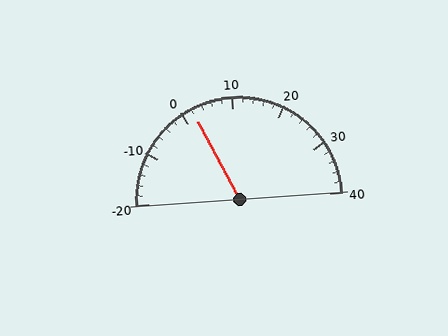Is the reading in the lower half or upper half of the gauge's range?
The reading is in the lower half of the range (-20 to 40).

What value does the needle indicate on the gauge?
The needle indicates approximately 2.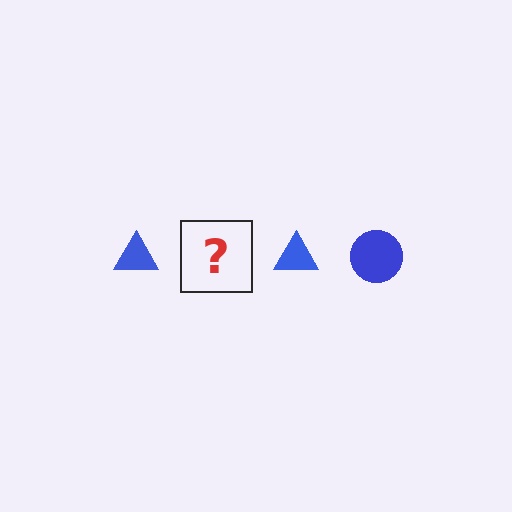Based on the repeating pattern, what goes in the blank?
The blank should be a blue circle.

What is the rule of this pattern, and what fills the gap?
The rule is that the pattern cycles through triangle, circle shapes in blue. The gap should be filled with a blue circle.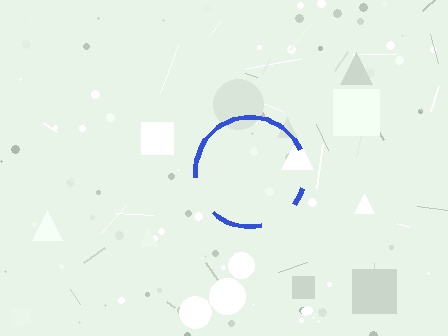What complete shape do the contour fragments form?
The contour fragments form a circle.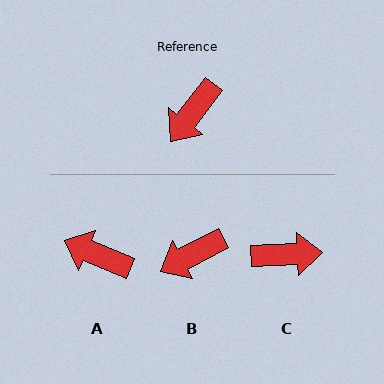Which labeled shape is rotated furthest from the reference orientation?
C, about 130 degrees away.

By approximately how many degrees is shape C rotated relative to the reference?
Approximately 130 degrees counter-clockwise.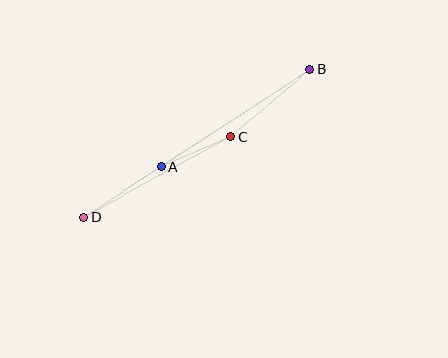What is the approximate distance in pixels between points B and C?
The distance between B and C is approximately 105 pixels.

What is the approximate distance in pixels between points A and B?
The distance between A and B is approximately 179 pixels.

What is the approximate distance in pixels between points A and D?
The distance between A and D is approximately 92 pixels.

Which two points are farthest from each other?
Points B and D are farthest from each other.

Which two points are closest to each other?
Points A and C are closest to each other.